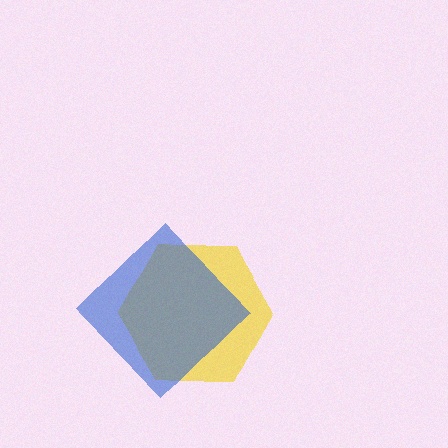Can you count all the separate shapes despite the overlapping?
Yes, there are 2 separate shapes.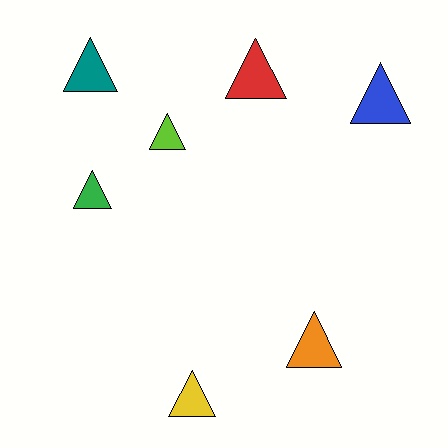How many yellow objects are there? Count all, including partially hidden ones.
There is 1 yellow object.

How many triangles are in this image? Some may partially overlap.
There are 7 triangles.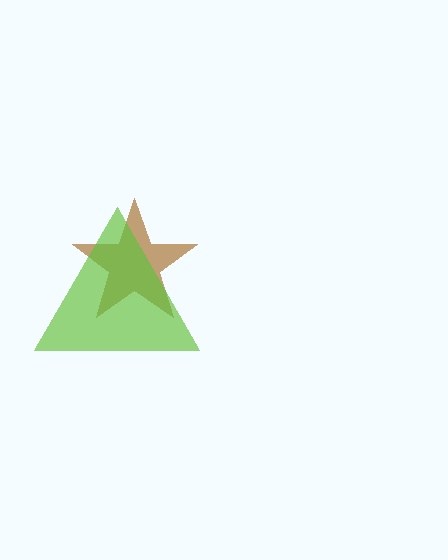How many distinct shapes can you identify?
There are 2 distinct shapes: a brown star, a lime triangle.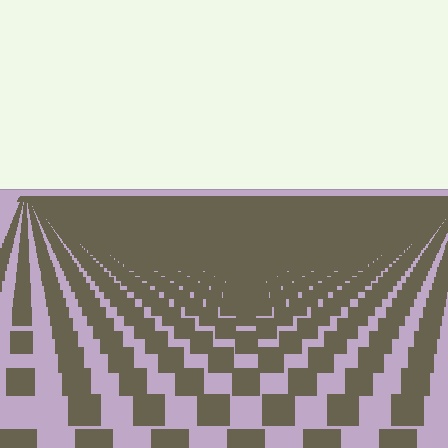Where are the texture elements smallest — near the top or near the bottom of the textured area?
Near the top.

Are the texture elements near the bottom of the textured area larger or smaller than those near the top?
Larger. Near the bottom, elements are closer to the viewer and appear at a bigger on-screen size.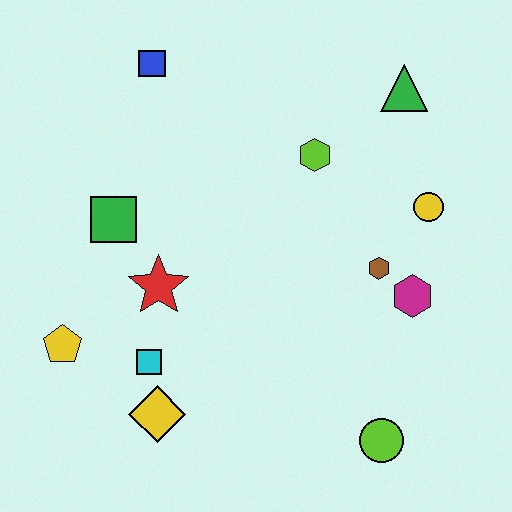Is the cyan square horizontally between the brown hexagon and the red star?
No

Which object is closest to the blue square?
The green square is closest to the blue square.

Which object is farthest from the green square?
The lime circle is farthest from the green square.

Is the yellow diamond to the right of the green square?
Yes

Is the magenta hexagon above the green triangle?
No